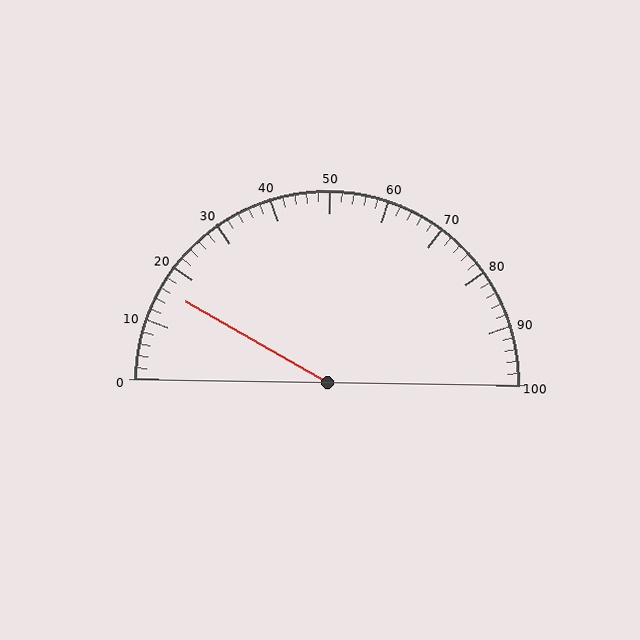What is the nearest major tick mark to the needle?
The nearest major tick mark is 20.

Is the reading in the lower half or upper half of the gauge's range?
The reading is in the lower half of the range (0 to 100).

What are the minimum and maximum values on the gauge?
The gauge ranges from 0 to 100.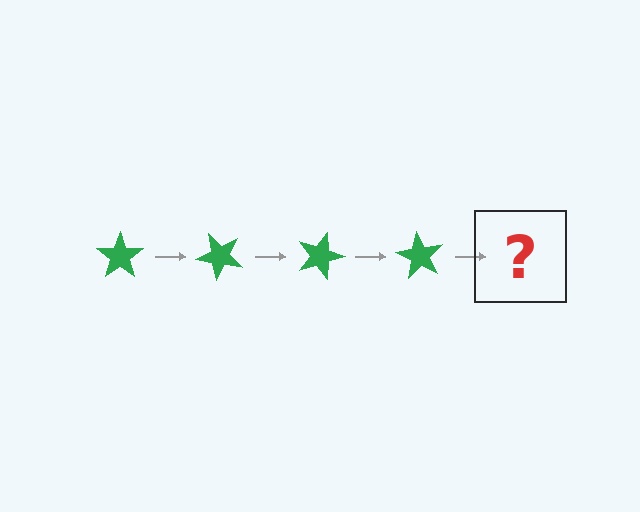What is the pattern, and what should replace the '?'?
The pattern is that the star rotates 45 degrees each step. The '?' should be a green star rotated 180 degrees.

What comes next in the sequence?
The next element should be a green star rotated 180 degrees.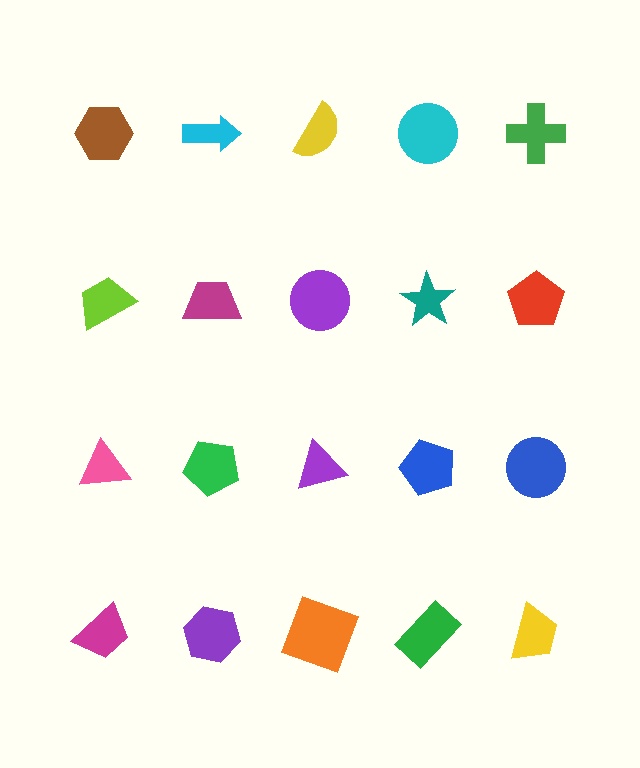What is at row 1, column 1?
A brown hexagon.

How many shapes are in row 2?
5 shapes.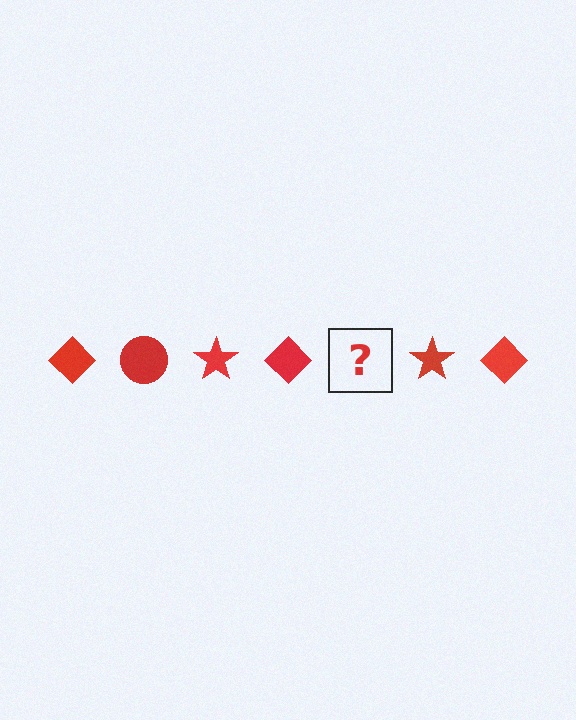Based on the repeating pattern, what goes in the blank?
The blank should be a red circle.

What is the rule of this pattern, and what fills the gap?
The rule is that the pattern cycles through diamond, circle, star shapes in red. The gap should be filled with a red circle.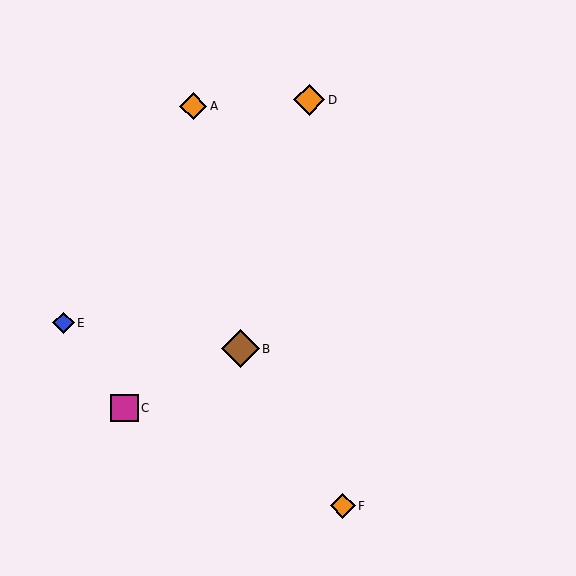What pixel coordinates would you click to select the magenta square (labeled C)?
Click at (124, 408) to select the magenta square C.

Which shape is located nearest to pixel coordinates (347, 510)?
The orange diamond (labeled F) at (343, 506) is nearest to that location.